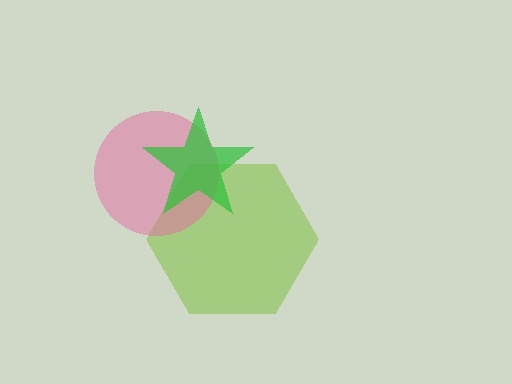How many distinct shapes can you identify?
There are 3 distinct shapes: a lime hexagon, a pink circle, a green star.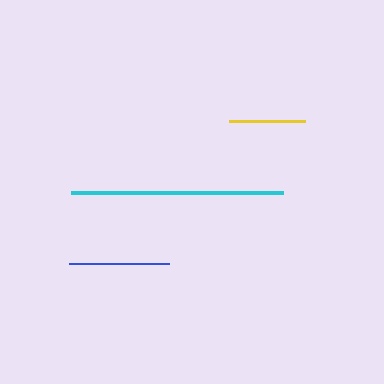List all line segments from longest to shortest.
From longest to shortest: cyan, blue, yellow.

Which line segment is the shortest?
The yellow line is the shortest at approximately 76 pixels.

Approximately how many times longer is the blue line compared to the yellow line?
The blue line is approximately 1.3 times the length of the yellow line.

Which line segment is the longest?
The cyan line is the longest at approximately 212 pixels.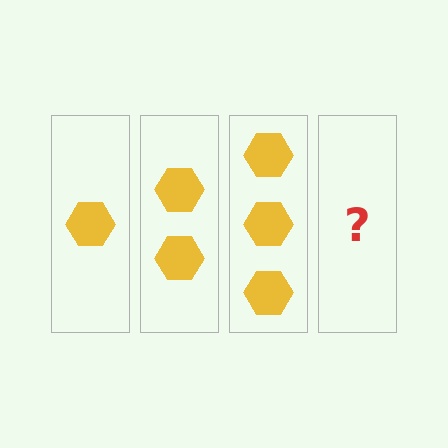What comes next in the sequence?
The next element should be 4 hexagons.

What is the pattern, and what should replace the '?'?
The pattern is that each step adds one more hexagon. The '?' should be 4 hexagons.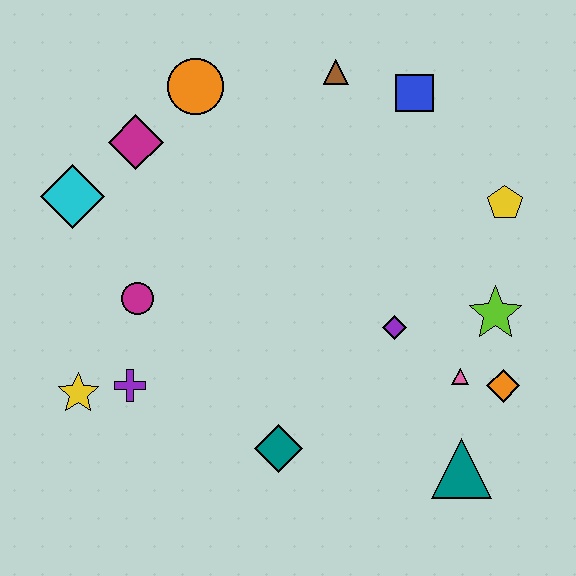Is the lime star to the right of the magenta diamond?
Yes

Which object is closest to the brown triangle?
The blue square is closest to the brown triangle.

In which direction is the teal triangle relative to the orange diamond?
The teal triangle is below the orange diamond.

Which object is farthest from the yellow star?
The yellow pentagon is farthest from the yellow star.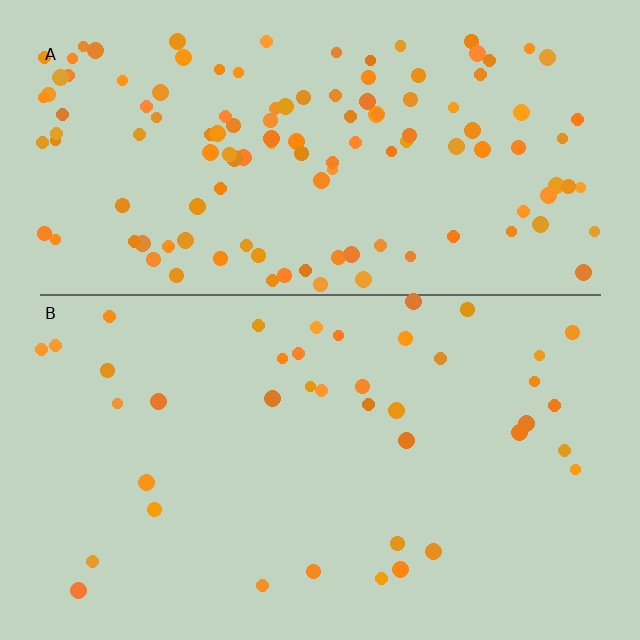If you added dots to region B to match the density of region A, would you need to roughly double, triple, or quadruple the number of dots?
Approximately triple.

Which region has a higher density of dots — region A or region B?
A (the top).